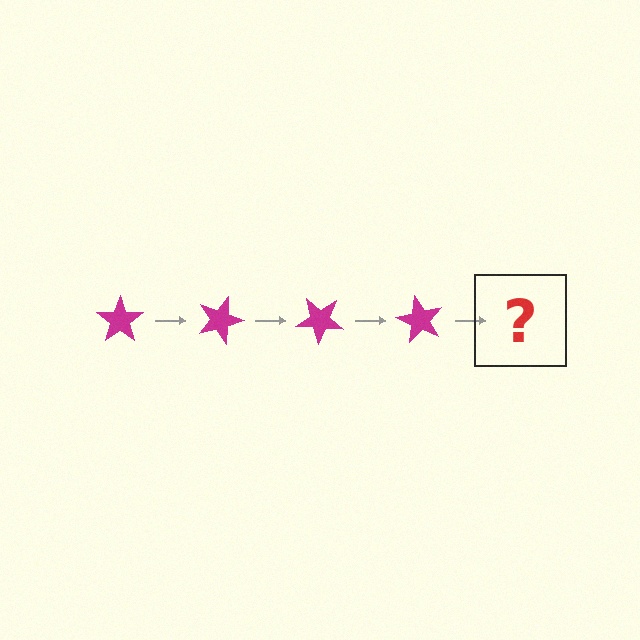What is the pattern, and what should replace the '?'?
The pattern is that the star rotates 20 degrees each step. The '?' should be a magenta star rotated 80 degrees.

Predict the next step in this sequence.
The next step is a magenta star rotated 80 degrees.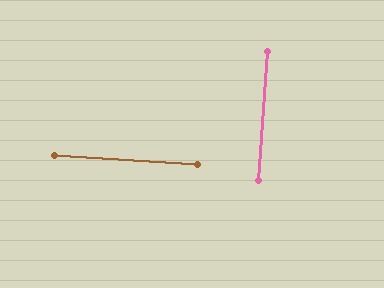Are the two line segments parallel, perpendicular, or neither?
Perpendicular — they meet at approximately 89°.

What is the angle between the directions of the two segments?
Approximately 89 degrees.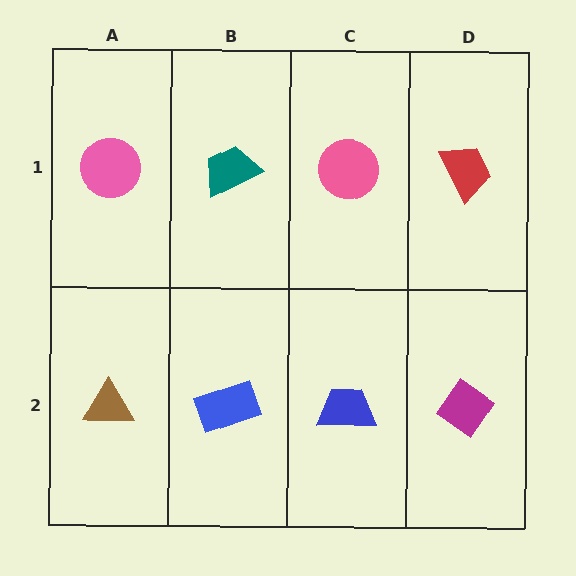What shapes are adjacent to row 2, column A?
A pink circle (row 1, column A), a blue rectangle (row 2, column B).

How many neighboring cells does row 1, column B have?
3.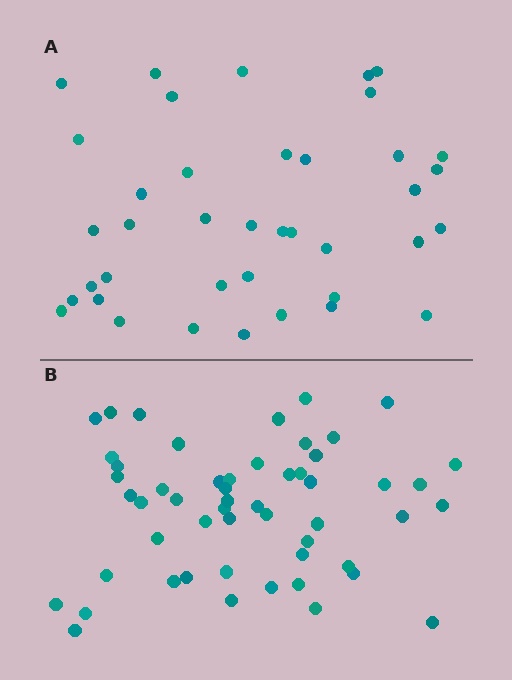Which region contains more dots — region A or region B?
Region B (the bottom region) has more dots.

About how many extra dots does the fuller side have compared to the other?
Region B has approximately 15 more dots than region A.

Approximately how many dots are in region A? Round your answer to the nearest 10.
About 40 dots. (The exact count is 39, which rounds to 40.)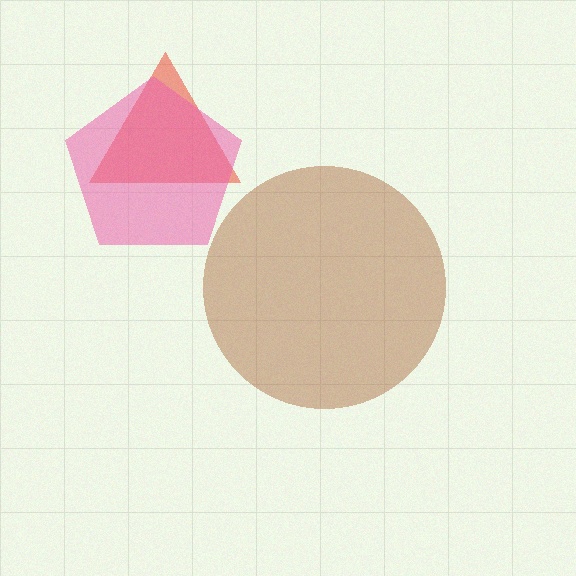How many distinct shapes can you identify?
There are 3 distinct shapes: a red triangle, a brown circle, a pink pentagon.